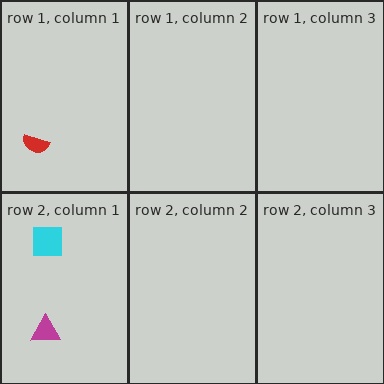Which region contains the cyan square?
The row 2, column 1 region.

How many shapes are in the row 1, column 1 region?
1.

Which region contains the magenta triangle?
The row 2, column 1 region.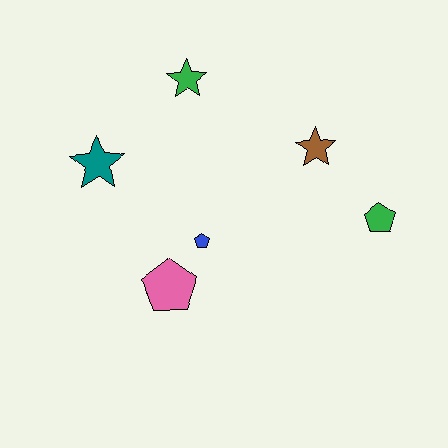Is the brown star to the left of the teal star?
No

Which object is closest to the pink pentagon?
The blue pentagon is closest to the pink pentagon.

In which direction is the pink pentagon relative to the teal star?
The pink pentagon is below the teal star.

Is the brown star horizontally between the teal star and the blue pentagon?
No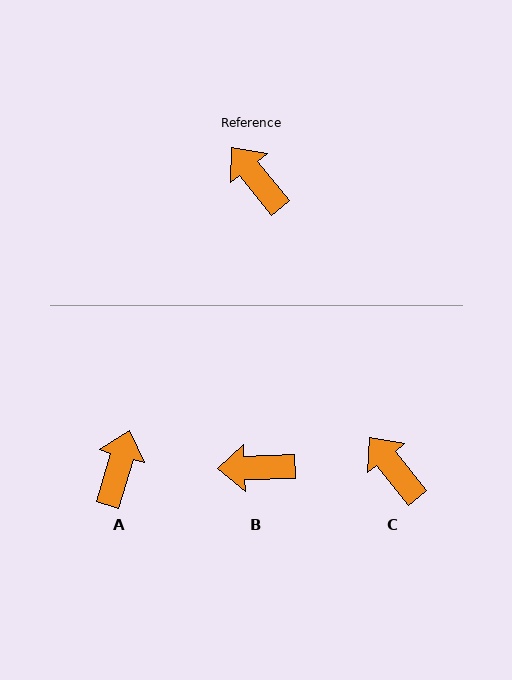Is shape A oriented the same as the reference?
No, it is off by about 55 degrees.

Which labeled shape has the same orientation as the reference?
C.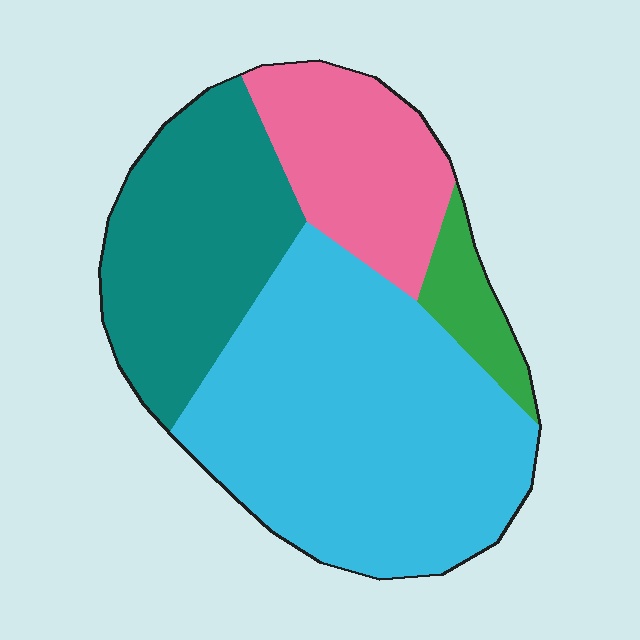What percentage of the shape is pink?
Pink takes up about one sixth (1/6) of the shape.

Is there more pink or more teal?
Teal.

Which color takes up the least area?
Green, at roughly 5%.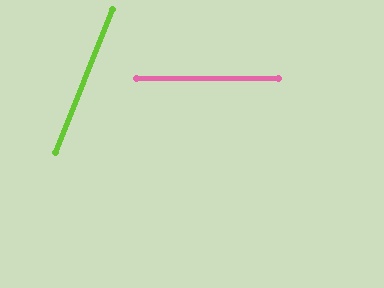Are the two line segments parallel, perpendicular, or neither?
Neither parallel nor perpendicular — they differ by about 68°.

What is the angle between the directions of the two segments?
Approximately 68 degrees.